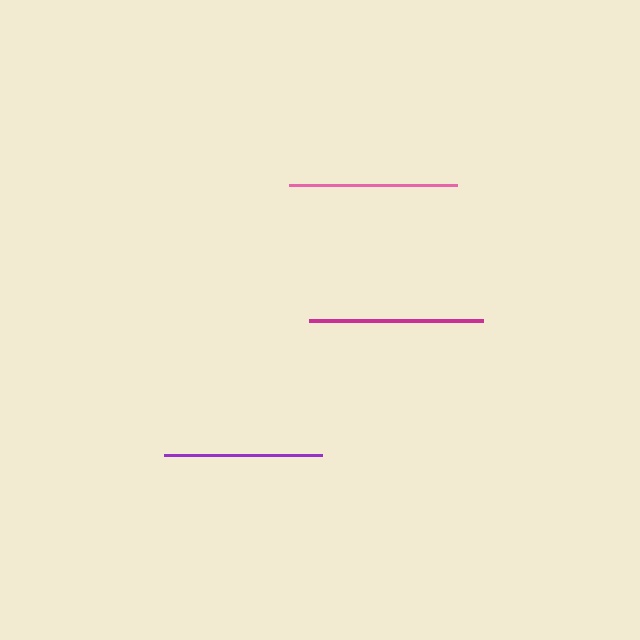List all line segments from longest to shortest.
From longest to shortest: magenta, pink, purple.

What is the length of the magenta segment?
The magenta segment is approximately 174 pixels long.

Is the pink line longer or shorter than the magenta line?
The magenta line is longer than the pink line.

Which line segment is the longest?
The magenta line is the longest at approximately 174 pixels.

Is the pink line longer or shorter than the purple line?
The pink line is longer than the purple line.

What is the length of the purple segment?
The purple segment is approximately 158 pixels long.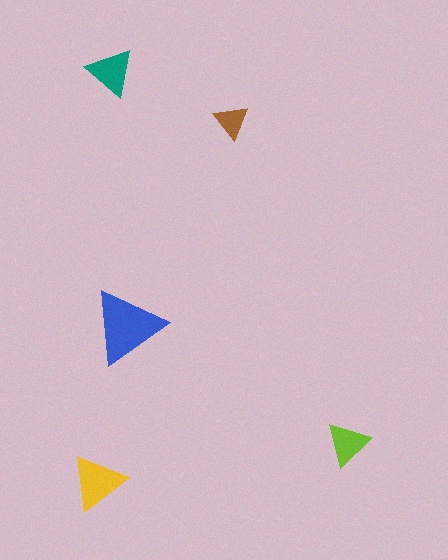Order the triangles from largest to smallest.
the blue one, the yellow one, the teal one, the lime one, the brown one.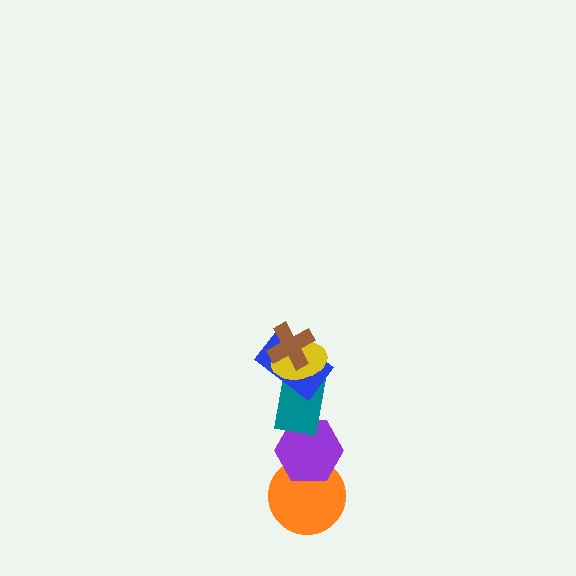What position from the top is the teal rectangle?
The teal rectangle is 4th from the top.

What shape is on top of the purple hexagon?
The teal rectangle is on top of the purple hexagon.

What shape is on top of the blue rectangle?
The yellow ellipse is on top of the blue rectangle.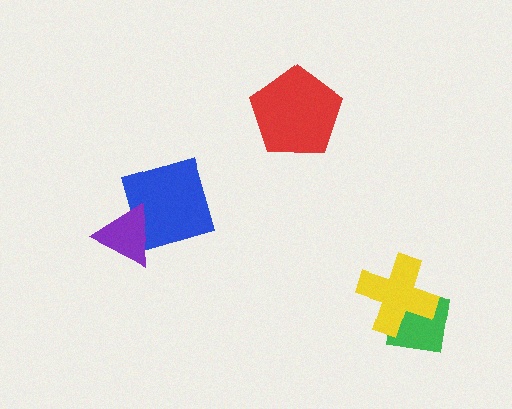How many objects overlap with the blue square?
1 object overlaps with the blue square.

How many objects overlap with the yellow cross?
1 object overlaps with the yellow cross.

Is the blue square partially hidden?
Yes, it is partially covered by another shape.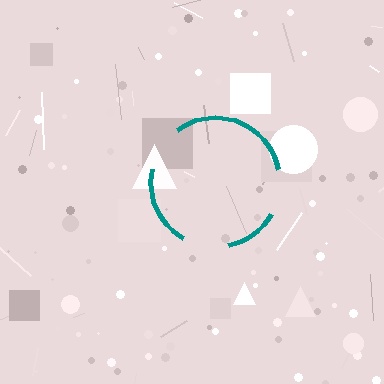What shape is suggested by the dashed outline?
The dashed outline suggests a circle.